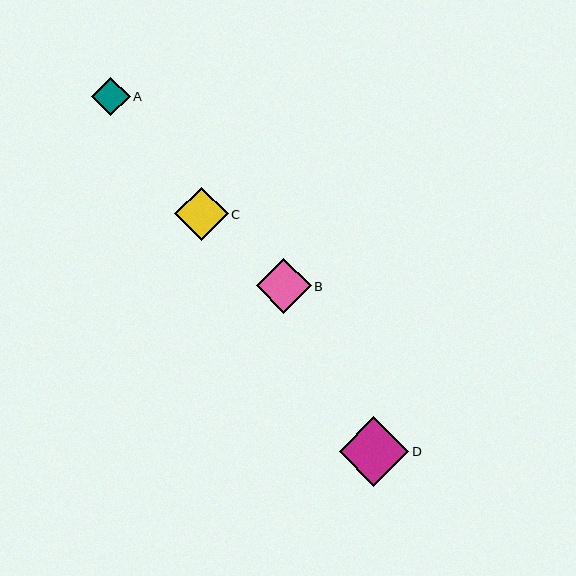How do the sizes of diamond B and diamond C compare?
Diamond B and diamond C are approximately the same size.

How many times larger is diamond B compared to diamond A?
Diamond B is approximately 1.4 times the size of diamond A.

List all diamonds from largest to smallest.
From largest to smallest: D, B, C, A.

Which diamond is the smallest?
Diamond A is the smallest with a size of approximately 39 pixels.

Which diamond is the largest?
Diamond D is the largest with a size of approximately 70 pixels.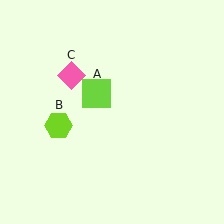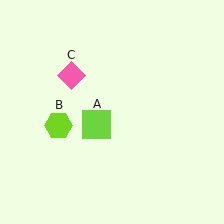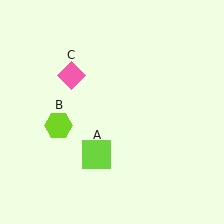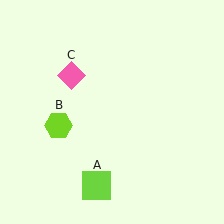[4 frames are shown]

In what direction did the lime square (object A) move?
The lime square (object A) moved down.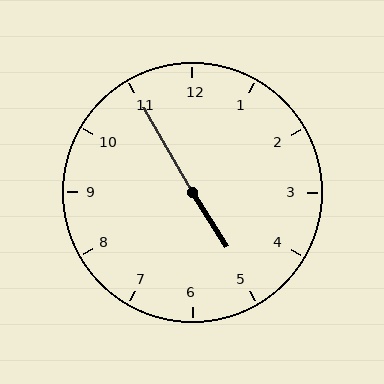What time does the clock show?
4:55.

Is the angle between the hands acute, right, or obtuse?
It is obtuse.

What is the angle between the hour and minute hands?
Approximately 178 degrees.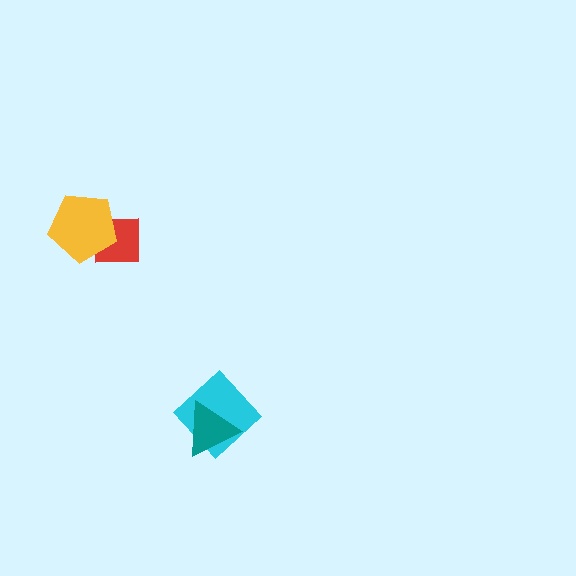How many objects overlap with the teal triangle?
1 object overlaps with the teal triangle.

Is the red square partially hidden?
Yes, it is partially covered by another shape.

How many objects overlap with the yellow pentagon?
1 object overlaps with the yellow pentagon.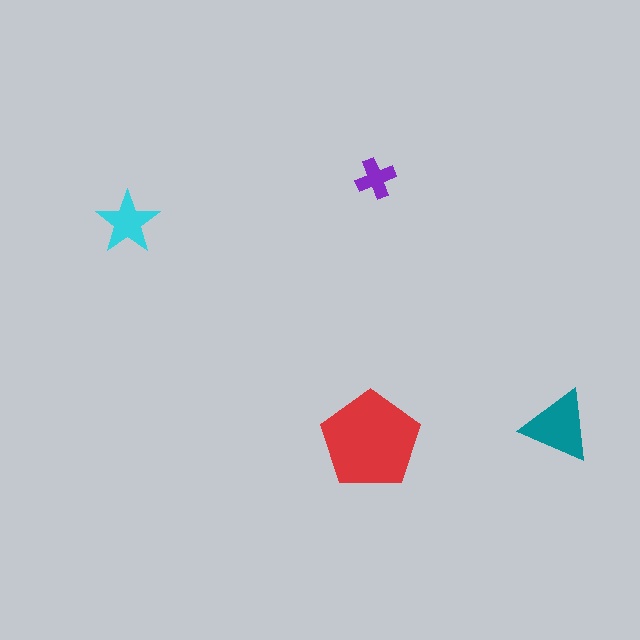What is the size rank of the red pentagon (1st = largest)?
1st.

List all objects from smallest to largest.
The purple cross, the cyan star, the teal triangle, the red pentagon.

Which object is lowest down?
The red pentagon is bottommost.